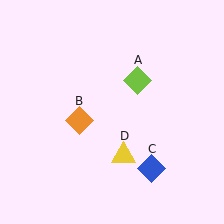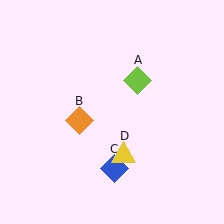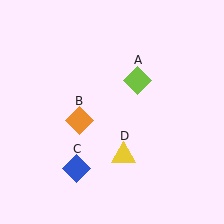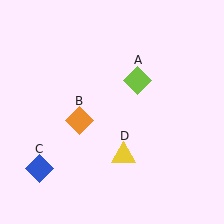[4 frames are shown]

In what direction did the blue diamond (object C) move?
The blue diamond (object C) moved left.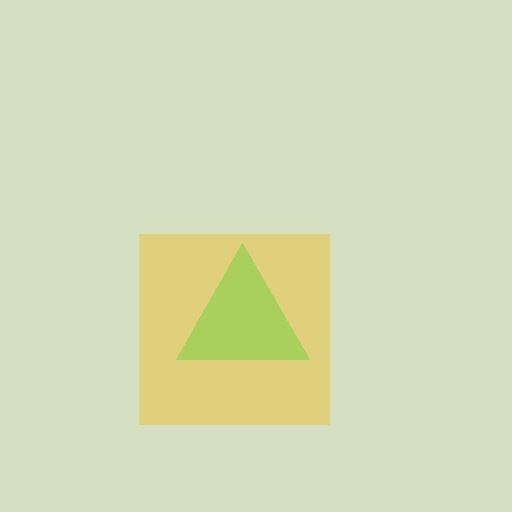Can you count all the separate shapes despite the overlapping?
Yes, there are 2 separate shapes.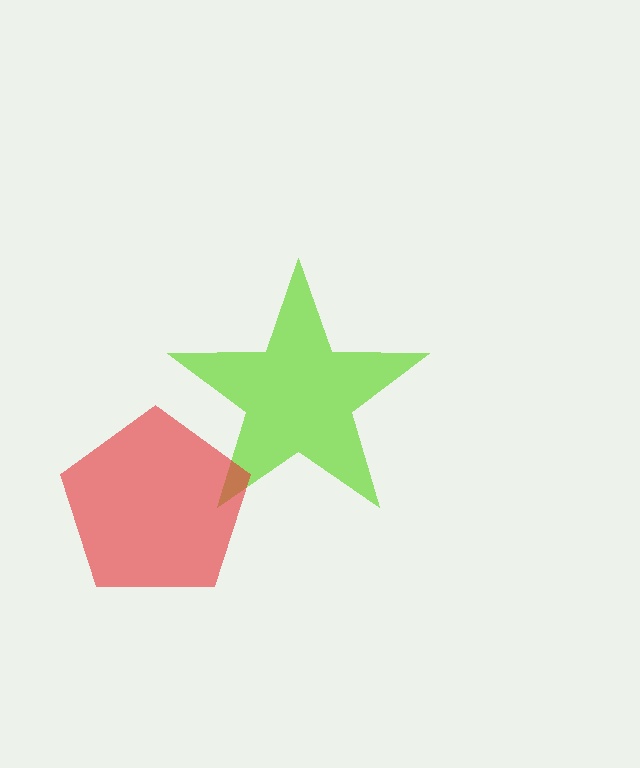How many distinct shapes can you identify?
There are 2 distinct shapes: a lime star, a red pentagon.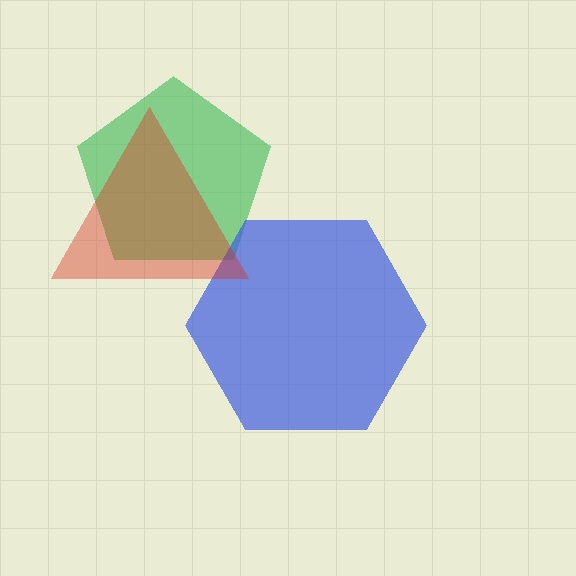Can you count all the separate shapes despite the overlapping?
Yes, there are 3 separate shapes.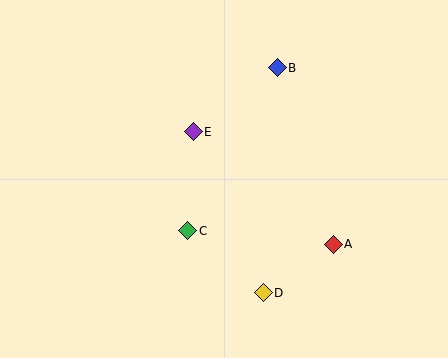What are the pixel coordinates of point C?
Point C is at (188, 231).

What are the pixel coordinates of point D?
Point D is at (263, 293).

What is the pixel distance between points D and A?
The distance between D and A is 85 pixels.